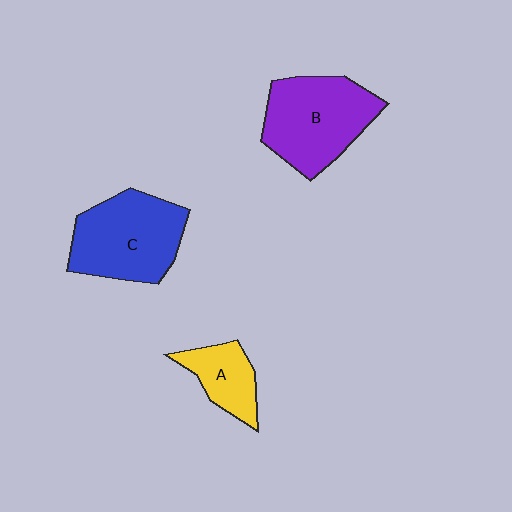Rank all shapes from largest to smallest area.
From largest to smallest: C (blue), B (purple), A (yellow).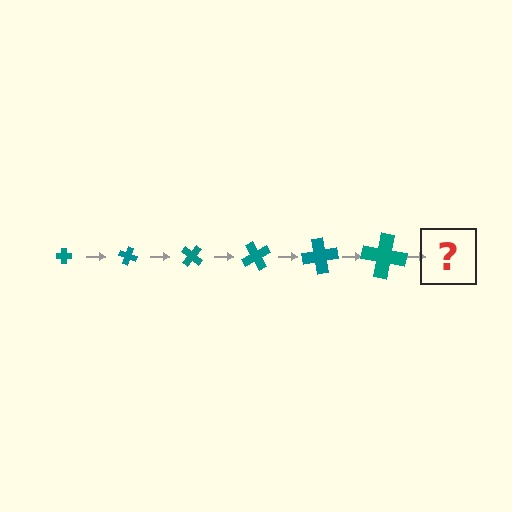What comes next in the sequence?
The next element should be a cross, larger than the previous one and rotated 120 degrees from the start.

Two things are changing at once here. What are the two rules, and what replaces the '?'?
The two rules are that the cross grows larger each step and it rotates 20 degrees each step. The '?' should be a cross, larger than the previous one and rotated 120 degrees from the start.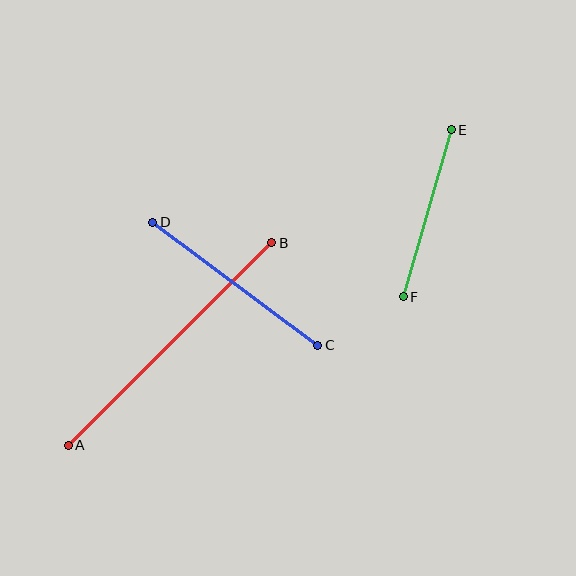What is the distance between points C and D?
The distance is approximately 206 pixels.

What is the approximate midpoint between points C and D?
The midpoint is at approximately (235, 284) pixels.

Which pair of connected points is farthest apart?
Points A and B are farthest apart.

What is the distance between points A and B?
The distance is approximately 287 pixels.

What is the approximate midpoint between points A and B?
The midpoint is at approximately (170, 344) pixels.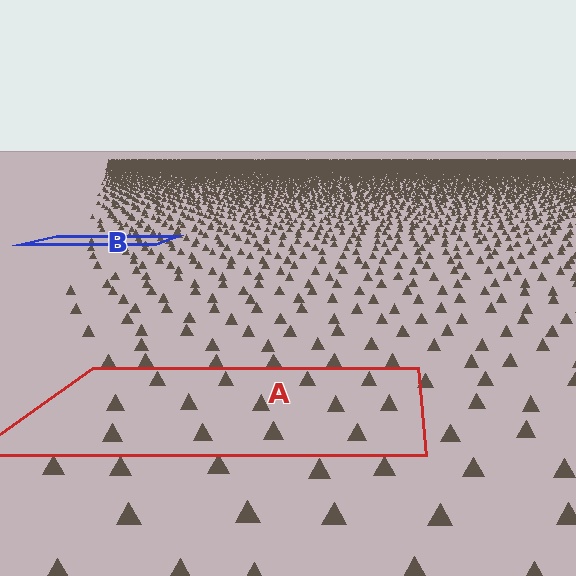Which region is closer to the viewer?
Region A is closer. The texture elements there are larger and more spread out.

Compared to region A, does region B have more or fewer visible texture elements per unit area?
Region B has more texture elements per unit area — they are packed more densely because it is farther away.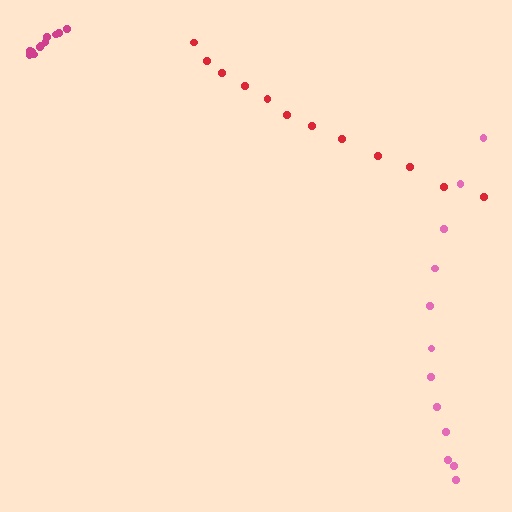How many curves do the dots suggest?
There are 3 distinct paths.